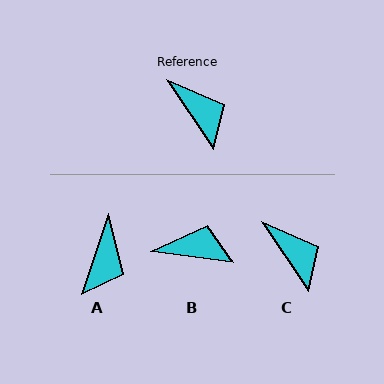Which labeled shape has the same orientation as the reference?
C.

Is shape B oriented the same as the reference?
No, it is off by about 48 degrees.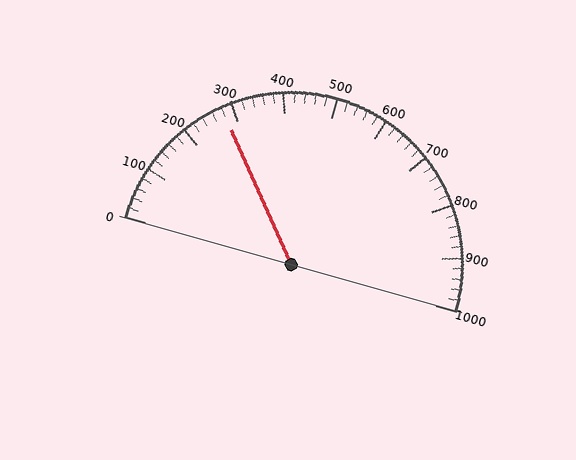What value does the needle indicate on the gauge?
The needle indicates approximately 280.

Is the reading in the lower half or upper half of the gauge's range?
The reading is in the lower half of the range (0 to 1000).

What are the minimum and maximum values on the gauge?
The gauge ranges from 0 to 1000.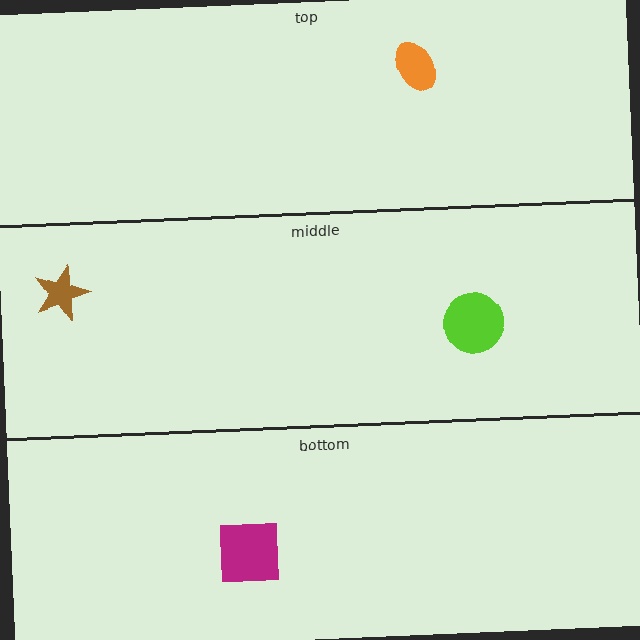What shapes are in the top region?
The orange ellipse.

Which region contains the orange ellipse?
The top region.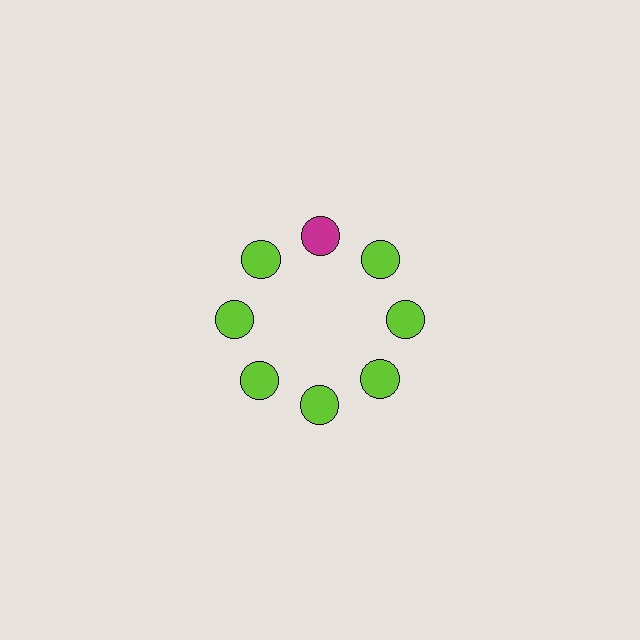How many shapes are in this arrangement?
There are 8 shapes arranged in a ring pattern.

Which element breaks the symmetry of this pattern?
The magenta circle at roughly the 12 o'clock position breaks the symmetry. All other shapes are lime circles.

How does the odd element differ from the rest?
It has a different color: magenta instead of lime.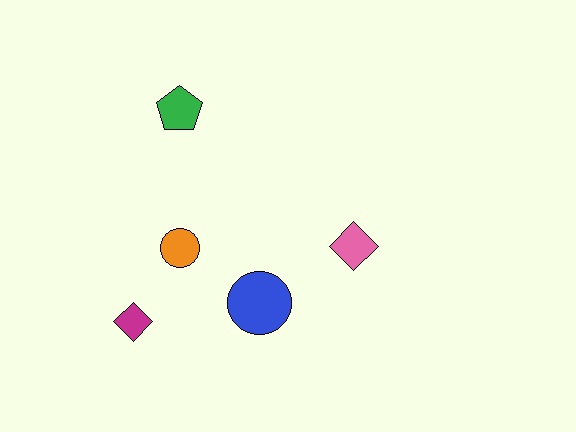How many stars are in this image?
There are no stars.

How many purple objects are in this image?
There are no purple objects.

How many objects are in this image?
There are 5 objects.